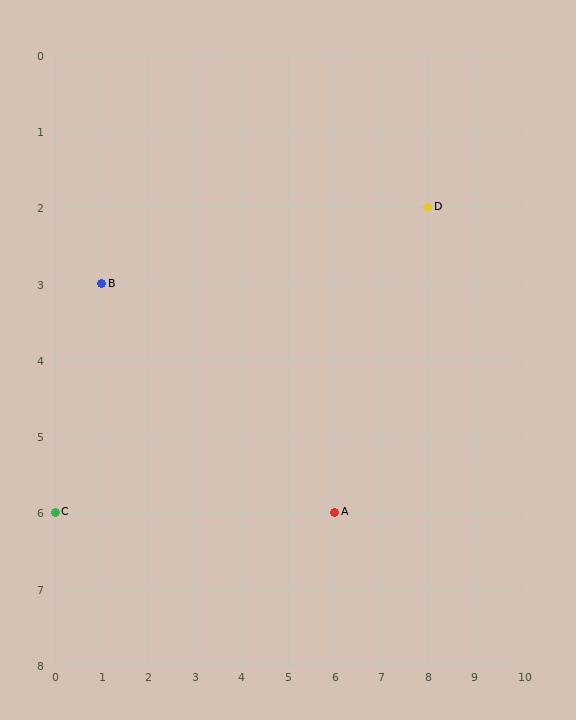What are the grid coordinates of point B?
Point B is at grid coordinates (1, 3).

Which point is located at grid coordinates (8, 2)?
Point D is at (8, 2).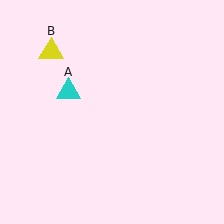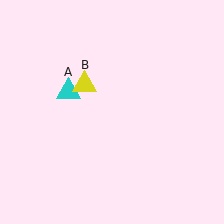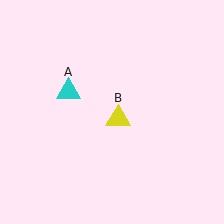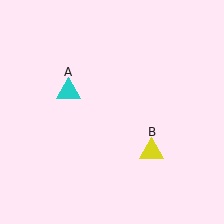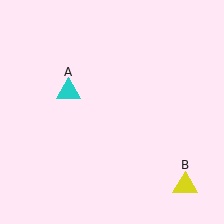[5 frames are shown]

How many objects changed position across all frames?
1 object changed position: yellow triangle (object B).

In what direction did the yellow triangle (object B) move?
The yellow triangle (object B) moved down and to the right.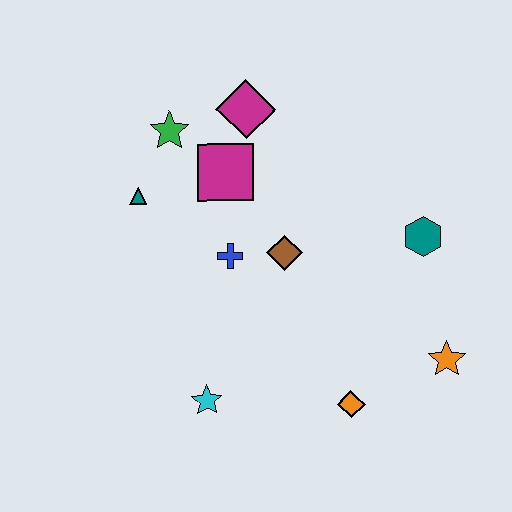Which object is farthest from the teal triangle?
The orange star is farthest from the teal triangle.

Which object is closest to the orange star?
The orange diamond is closest to the orange star.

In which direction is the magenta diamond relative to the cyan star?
The magenta diamond is above the cyan star.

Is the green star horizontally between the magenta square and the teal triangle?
Yes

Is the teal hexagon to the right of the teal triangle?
Yes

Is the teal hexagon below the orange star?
No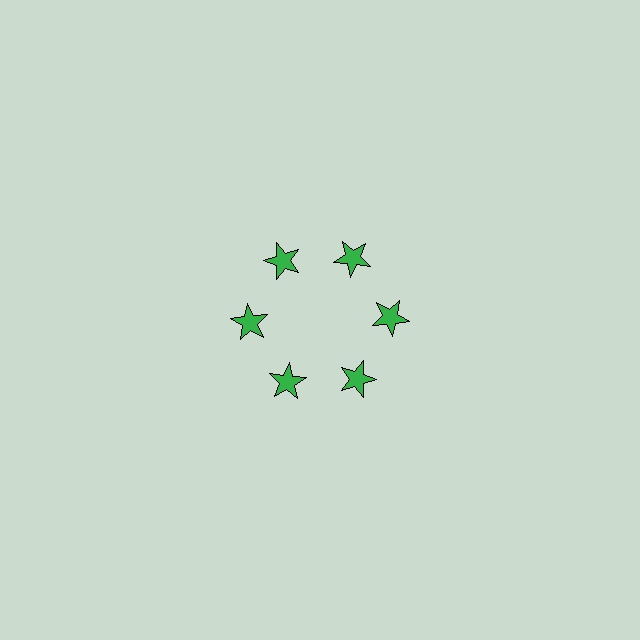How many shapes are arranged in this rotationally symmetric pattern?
There are 6 shapes, arranged in 6 groups of 1.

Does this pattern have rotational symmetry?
Yes, this pattern has 6-fold rotational symmetry. It looks the same after rotating 60 degrees around the center.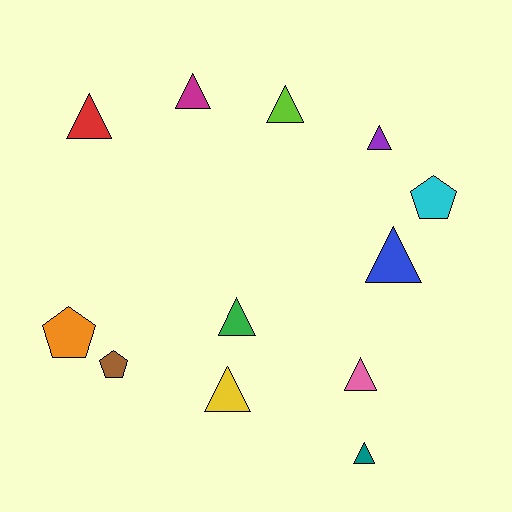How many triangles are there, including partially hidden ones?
There are 9 triangles.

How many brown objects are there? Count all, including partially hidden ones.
There is 1 brown object.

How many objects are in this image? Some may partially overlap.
There are 12 objects.